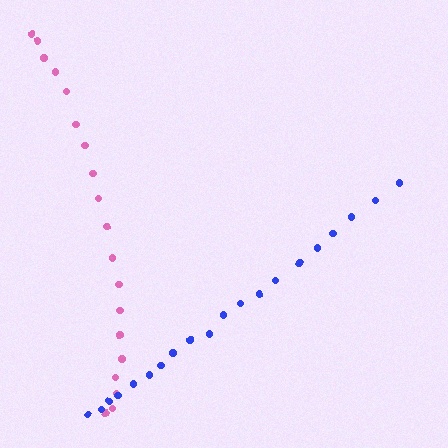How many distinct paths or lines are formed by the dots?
There are 2 distinct paths.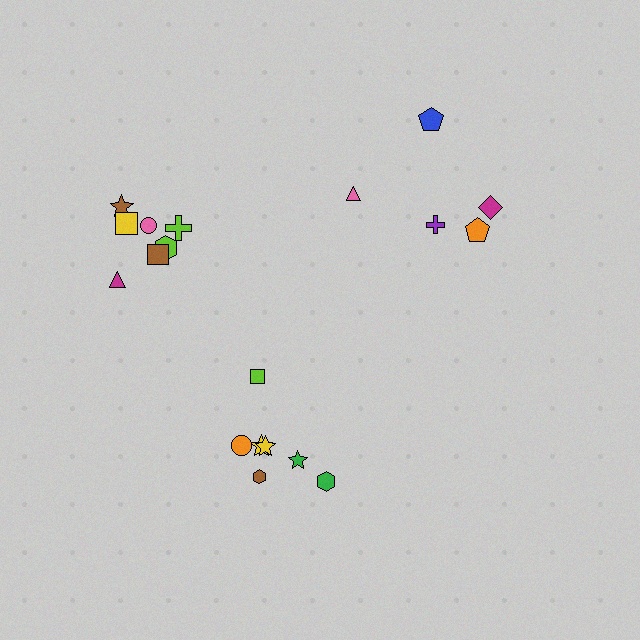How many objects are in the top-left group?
There are 7 objects.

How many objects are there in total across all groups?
There are 19 objects.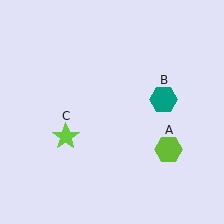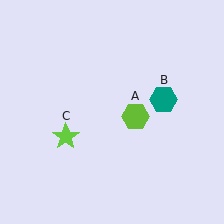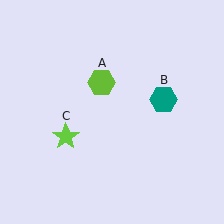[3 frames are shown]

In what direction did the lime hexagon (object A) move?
The lime hexagon (object A) moved up and to the left.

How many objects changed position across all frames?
1 object changed position: lime hexagon (object A).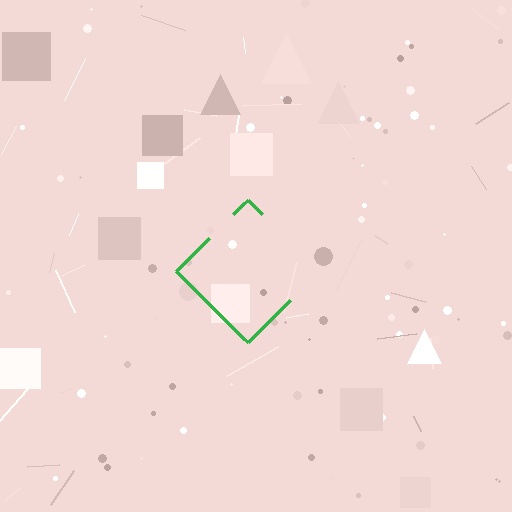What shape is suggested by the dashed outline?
The dashed outline suggests a diamond.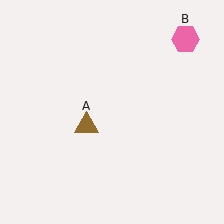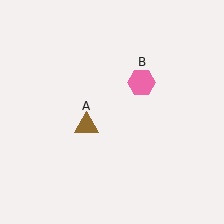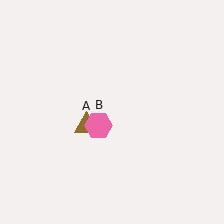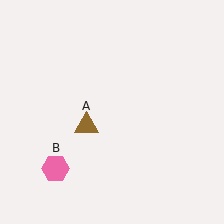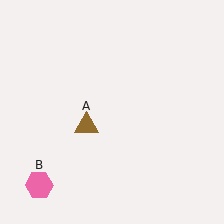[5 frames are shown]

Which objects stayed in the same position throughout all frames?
Brown triangle (object A) remained stationary.